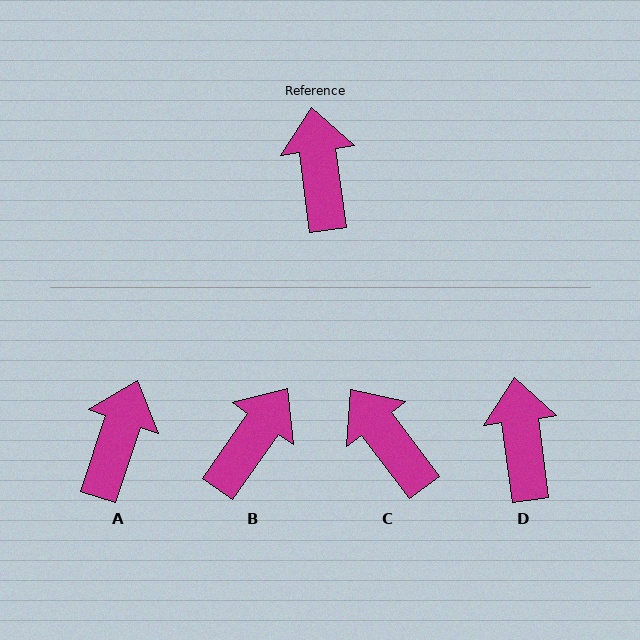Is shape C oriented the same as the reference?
No, it is off by about 30 degrees.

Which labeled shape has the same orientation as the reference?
D.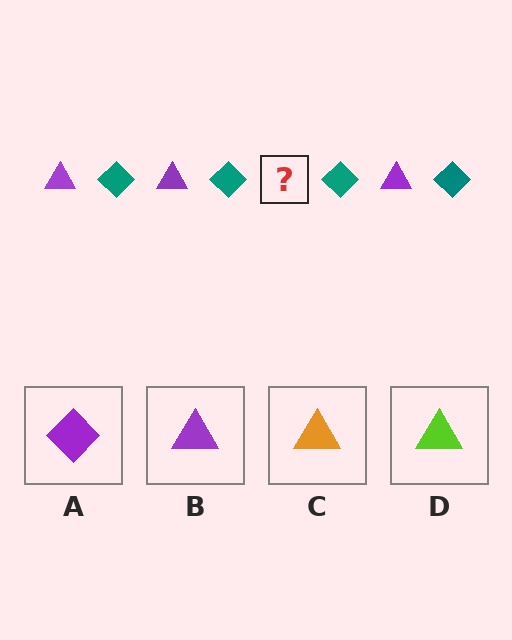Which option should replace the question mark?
Option B.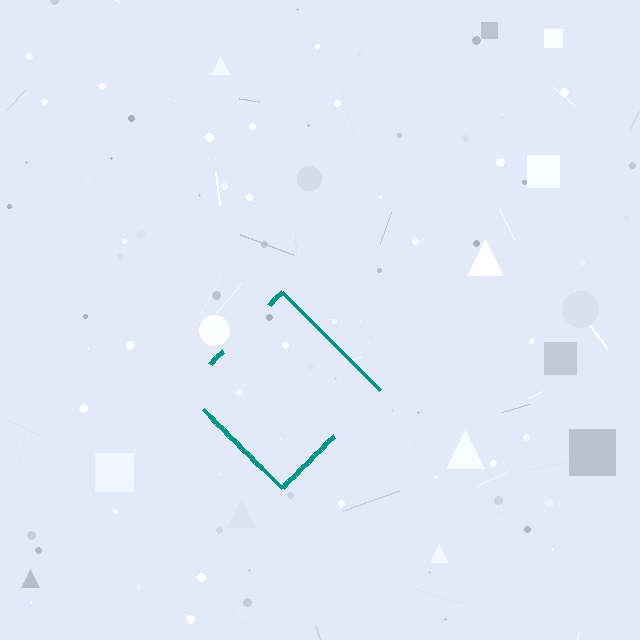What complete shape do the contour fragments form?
The contour fragments form a diamond.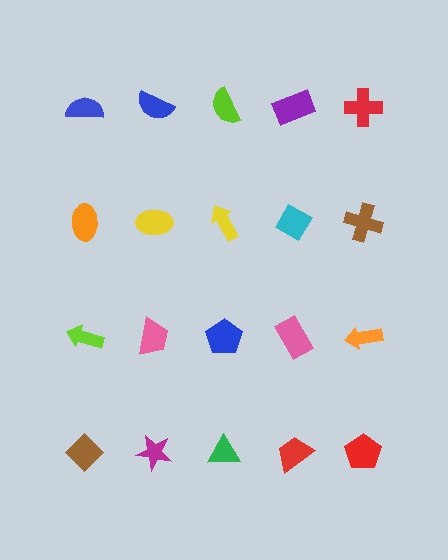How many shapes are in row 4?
5 shapes.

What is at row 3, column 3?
A blue pentagon.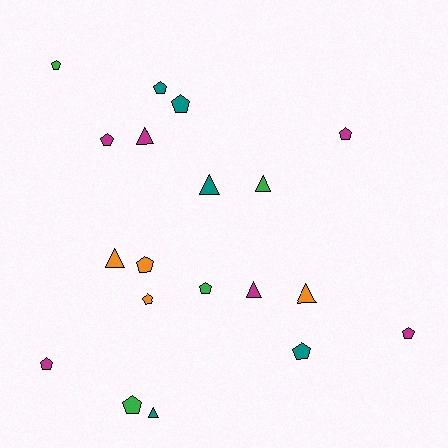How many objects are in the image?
There are 19 objects.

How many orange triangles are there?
There are 2 orange triangles.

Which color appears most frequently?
Magenta, with 6 objects.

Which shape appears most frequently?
Pentagon, with 12 objects.